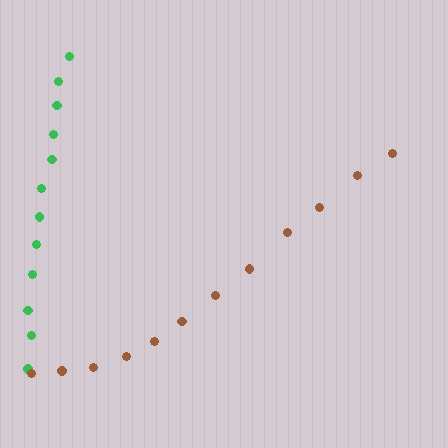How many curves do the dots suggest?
There are 2 distinct paths.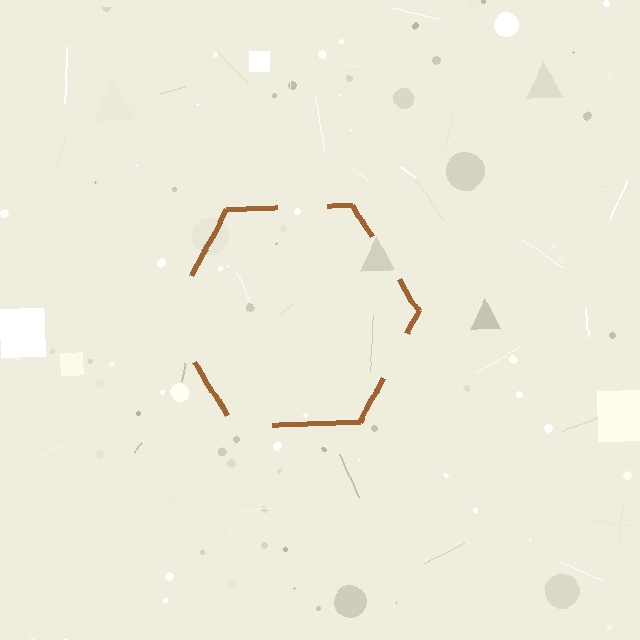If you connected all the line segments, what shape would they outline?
They would outline a hexagon.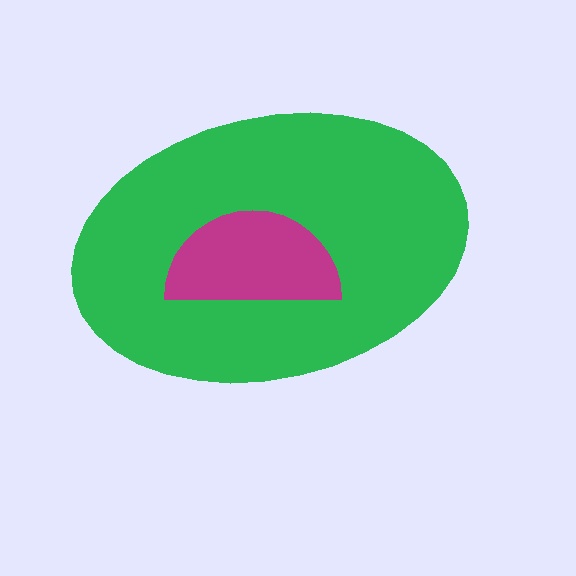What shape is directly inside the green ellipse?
The magenta semicircle.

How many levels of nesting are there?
2.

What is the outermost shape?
The green ellipse.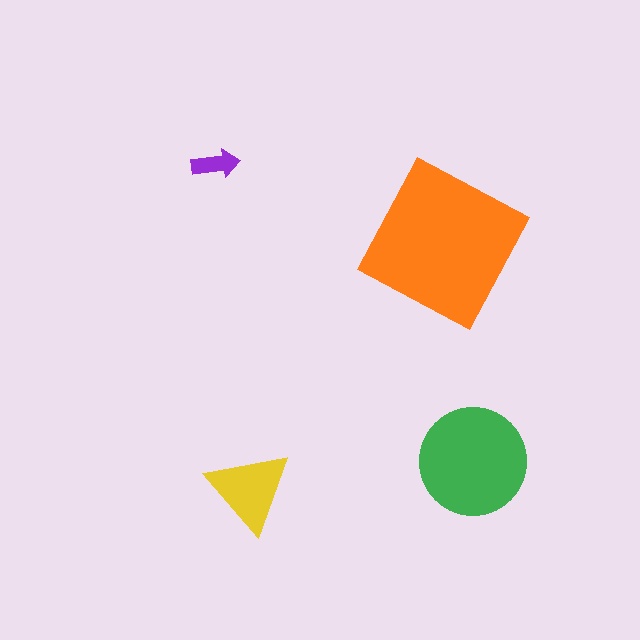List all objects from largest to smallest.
The orange square, the green circle, the yellow triangle, the purple arrow.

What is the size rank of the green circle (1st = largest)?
2nd.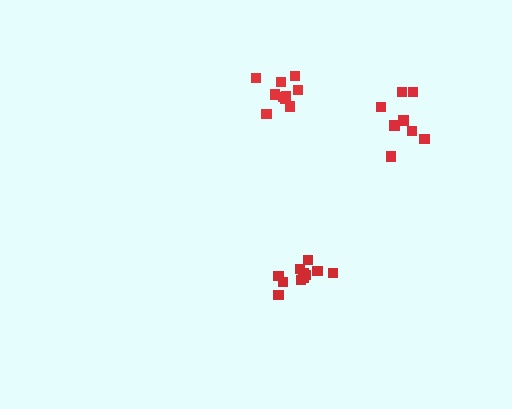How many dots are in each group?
Group 1: 10 dots, Group 2: 8 dots, Group 3: 11 dots (29 total).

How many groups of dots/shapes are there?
There are 3 groups.